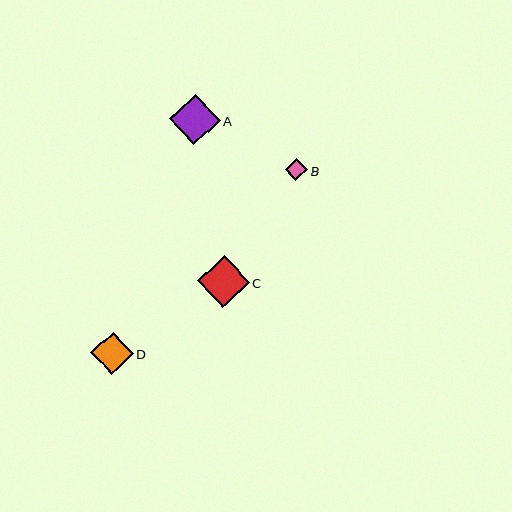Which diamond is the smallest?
Diamond B is the smallest with a size of approximately 22 pixels.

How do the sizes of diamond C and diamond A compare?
Diamond C and diamond A are approximately the same size.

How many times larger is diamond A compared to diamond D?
Diamond A is approximately 1.2 times the size of diamond D.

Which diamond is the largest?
Diamond C is the largest with a size of approximately 51 pixels.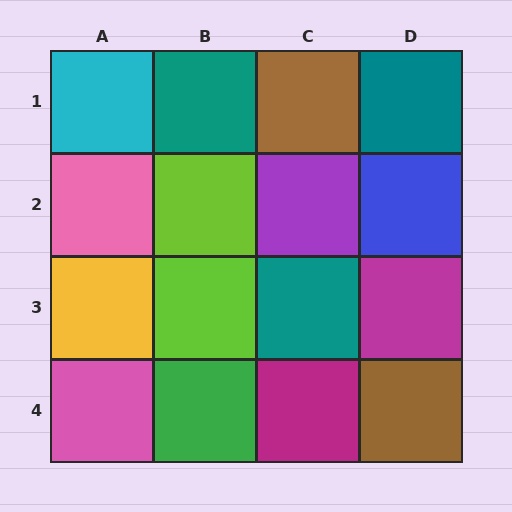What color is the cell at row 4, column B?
Green.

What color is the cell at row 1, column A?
Cyan.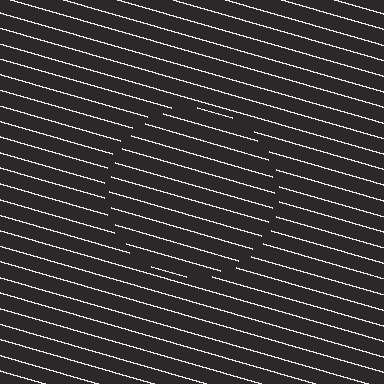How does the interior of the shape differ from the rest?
The interior of the shape contains the same grating, shifted by half a period — the contour is defined by the phase discontinuity where line-ends from the inner and outer gratings abut.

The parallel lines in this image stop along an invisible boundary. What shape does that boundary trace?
An illusory circle. The interior of the shape contains the same grating, shifted by half a period — the contour is defined by the phase discontinuity where line-ends from the inner and outer gratings abut.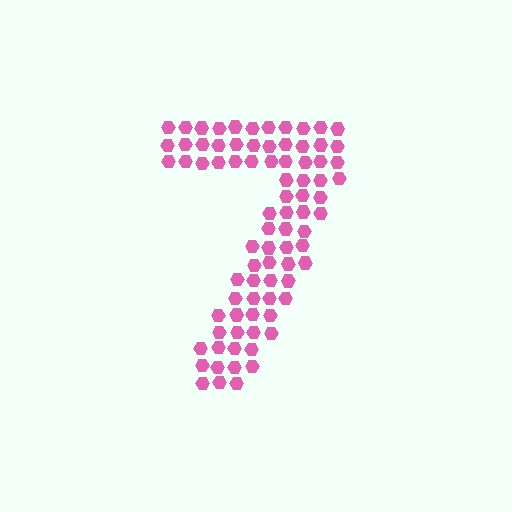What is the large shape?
The large shape is the digit 7.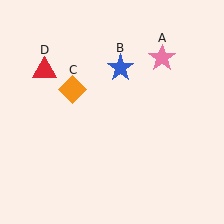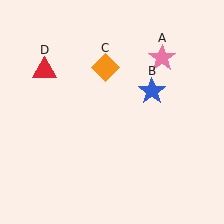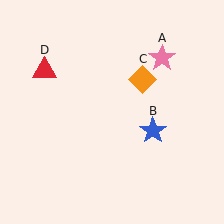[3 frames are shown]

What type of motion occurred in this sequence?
The blue star (object B), orange diamond (object C) rotated clockwise around the center of the scene.